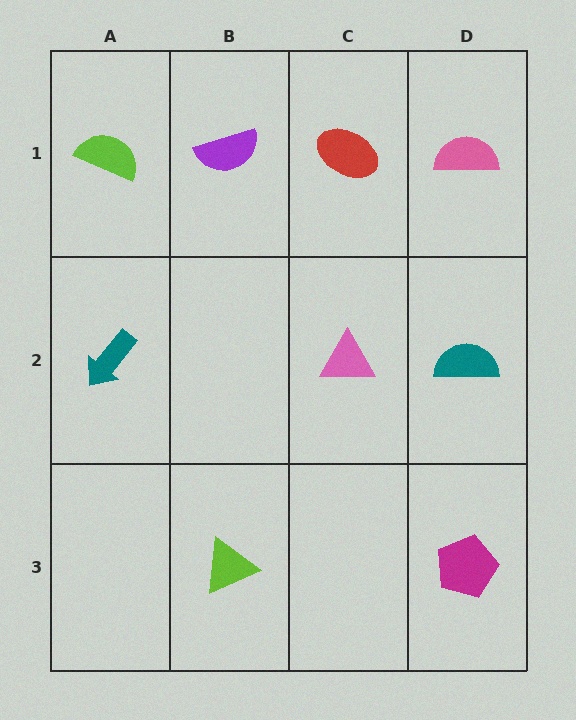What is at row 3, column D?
A magenta pentagon.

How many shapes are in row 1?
4 shapes.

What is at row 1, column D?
A pink semicircle.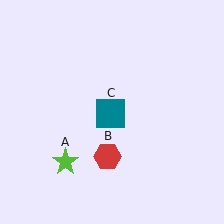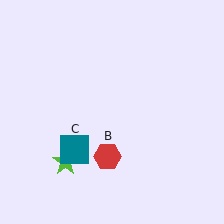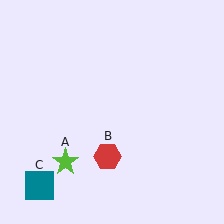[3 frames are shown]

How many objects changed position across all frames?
1 object changed position: teal square (object C).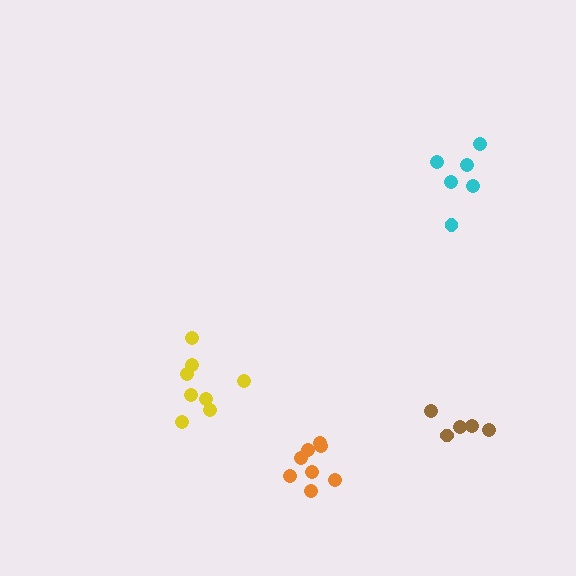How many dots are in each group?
Group 1: 6 dots, Group 2: 8 dots, Group 3: 5 dots, Group 4: 8 dots (27 total).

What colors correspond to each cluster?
The clusters are colored: cyan, orange, brown, yellow.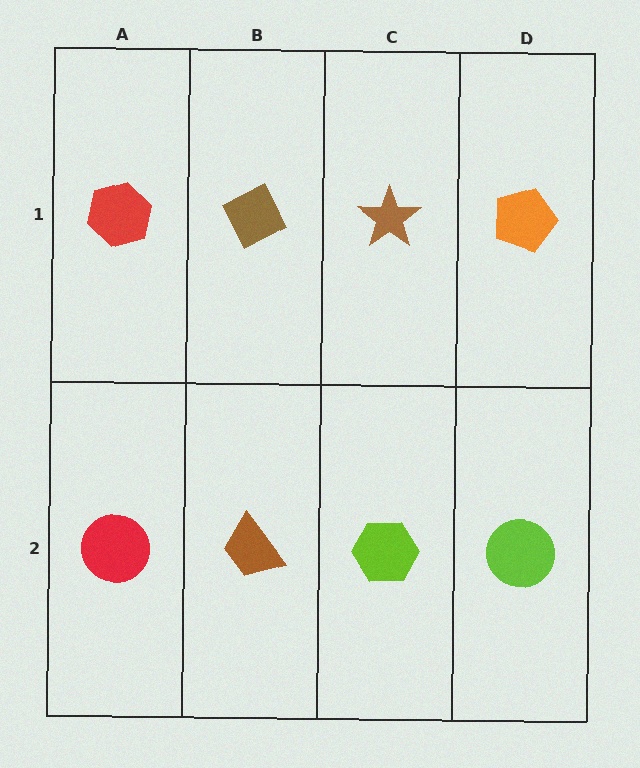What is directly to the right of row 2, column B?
A lime hexagon.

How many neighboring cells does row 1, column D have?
2.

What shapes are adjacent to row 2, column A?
A red hexagon (row 1, column A), a brown trapezoid (row 2, column B).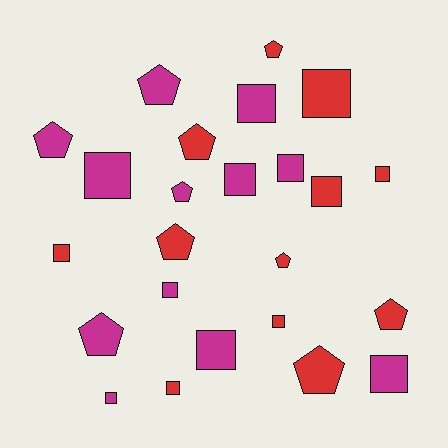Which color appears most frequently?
Red, with 12 objects.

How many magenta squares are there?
There are 8 magenta squares.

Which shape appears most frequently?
Square, with 14 objects.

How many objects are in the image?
There are 24 objects.